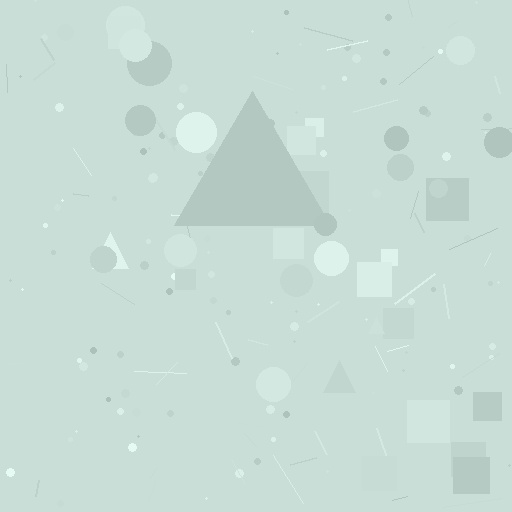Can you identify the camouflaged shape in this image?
The camouflaged shape is a triangle.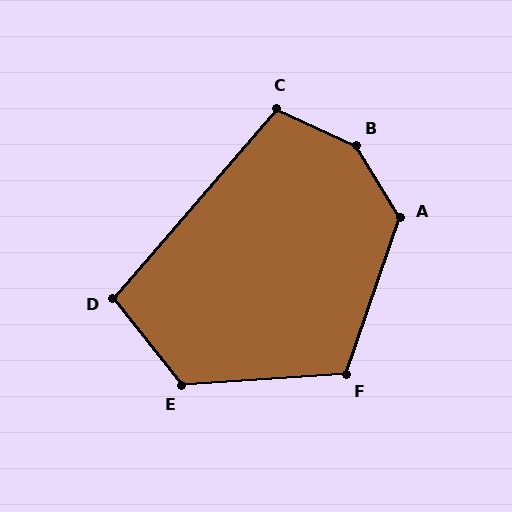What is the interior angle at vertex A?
Approximately 130 degrees (obtuse).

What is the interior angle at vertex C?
Approximately 106 degrees (obtuse).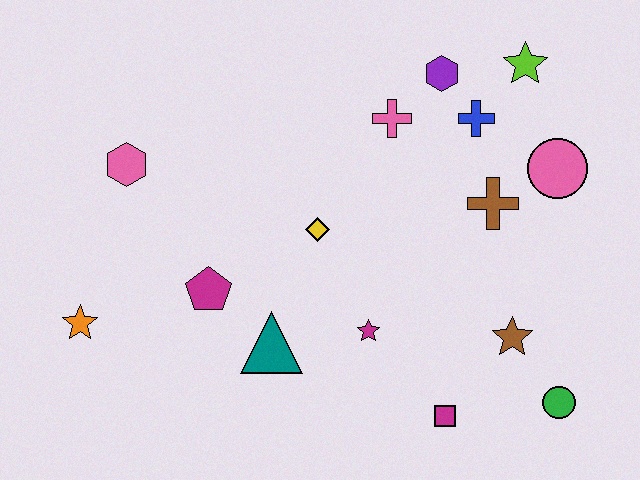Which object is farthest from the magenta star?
The lime star is farthest from the magenta star.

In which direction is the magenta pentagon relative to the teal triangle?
The magenta pentagon is to the left of the teal triangle.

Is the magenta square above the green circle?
No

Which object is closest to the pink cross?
The purple hexagon is closest to the pink cross.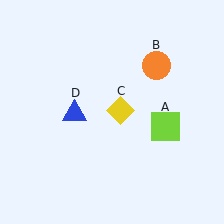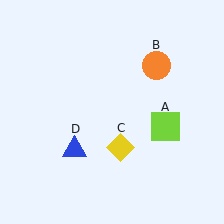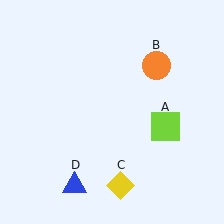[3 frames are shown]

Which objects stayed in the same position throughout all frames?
Lime square (object A) and orange circle (object B) remained stationary.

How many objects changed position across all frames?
2 objects changed position: yellow diamond (object C), blue triangle (object D).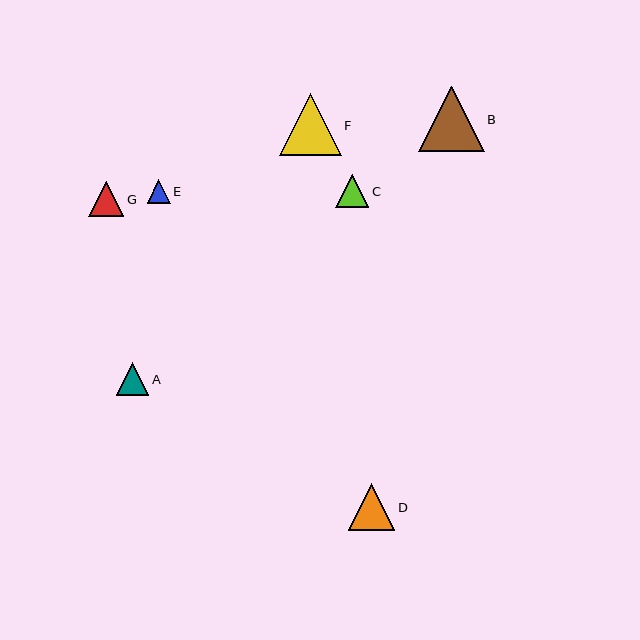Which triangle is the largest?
Triangle B is the largest with a size of approximately 65 pixels.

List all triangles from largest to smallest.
From largest to smallest: B, F, D, G, C, A, E.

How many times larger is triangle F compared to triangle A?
Triangle F is approximately 1.9 times the size of triangle A.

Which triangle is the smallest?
Triangle E is the smallest with a size of approximately 23 pixels.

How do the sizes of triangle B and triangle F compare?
Triangle B and triangle F are approximately the same size.